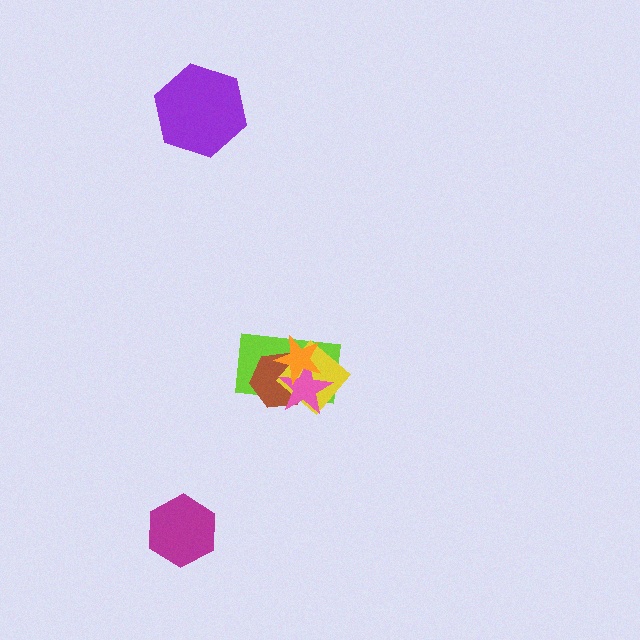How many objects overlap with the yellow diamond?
4 objects overlap with the yellow diamond.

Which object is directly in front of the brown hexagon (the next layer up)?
The yellow diamond is directly in front of the brown hexagon.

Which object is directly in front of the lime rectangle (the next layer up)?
The brown hexagon is directly in front of the lime rectangle.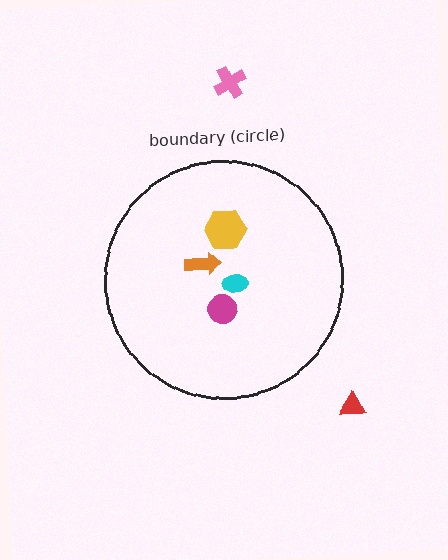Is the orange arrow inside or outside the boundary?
Inside.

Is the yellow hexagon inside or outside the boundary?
Inside.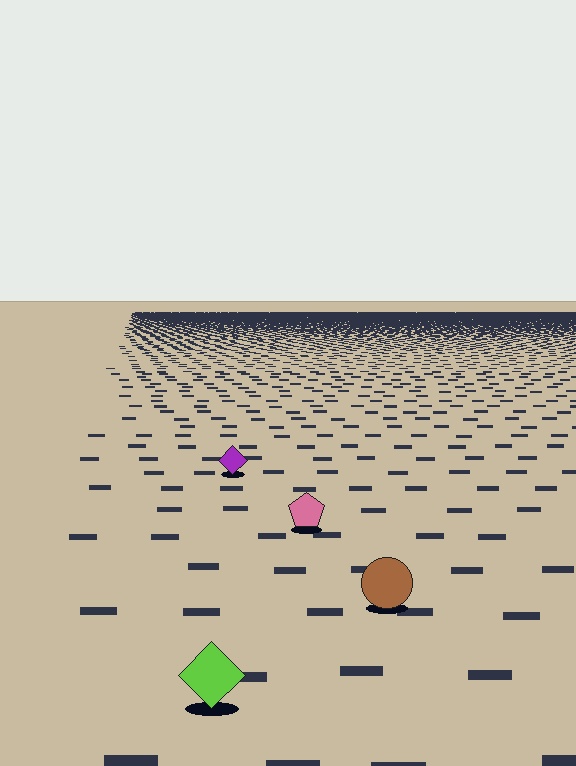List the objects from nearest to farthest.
From nearest to farthest: the lime diamond, the brown circle, the pink pentagon, the purple diamond.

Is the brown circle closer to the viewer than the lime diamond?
No. The lime diamond is closer — you can tell from the texture gradient: the ground texture is coarser near it.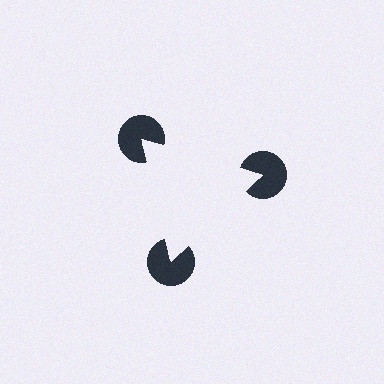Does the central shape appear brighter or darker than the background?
It typically appears slightly brighter than the background, even though no actual brightness change is drawn.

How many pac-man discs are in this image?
There are 3 — one at each vertex of the illusory triangle.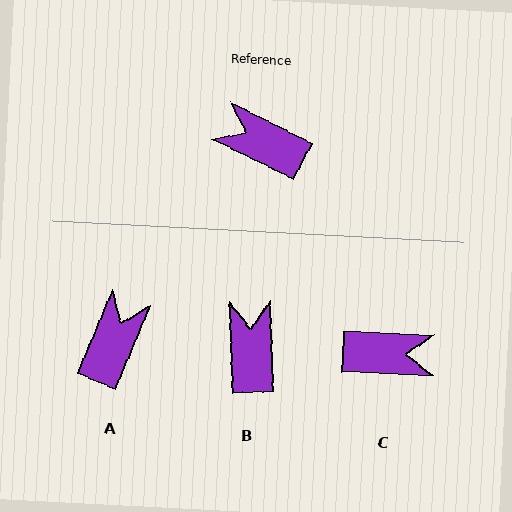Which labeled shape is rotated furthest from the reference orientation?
C, about 156 degrees away.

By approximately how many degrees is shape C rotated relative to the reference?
Approximately 156 degrees clockwise.